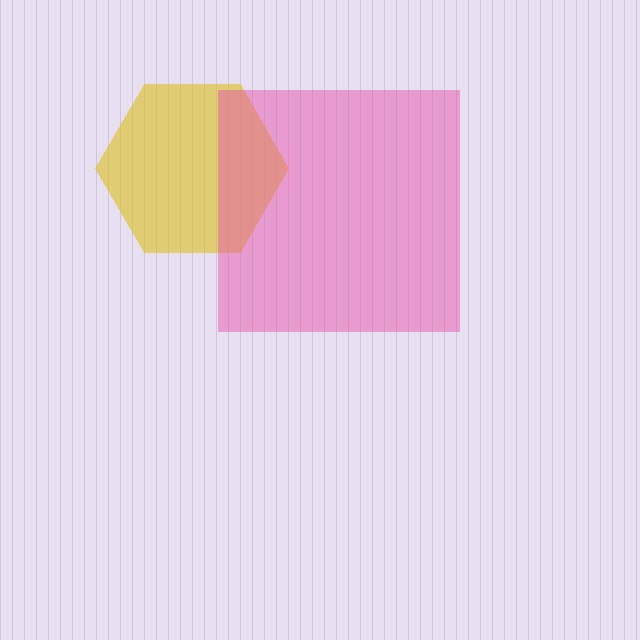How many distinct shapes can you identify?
There are 2 distinct shapes: a yellow hexagon, a pink square.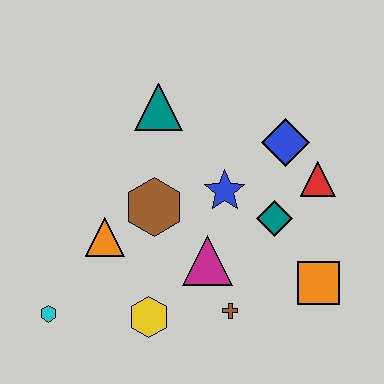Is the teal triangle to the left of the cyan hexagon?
No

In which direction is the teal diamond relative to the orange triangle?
The teal diamond is to the right of the orange triangle.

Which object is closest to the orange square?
The teal diamond is closest to the orange square.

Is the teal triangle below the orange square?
No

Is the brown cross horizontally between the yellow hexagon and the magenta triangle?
No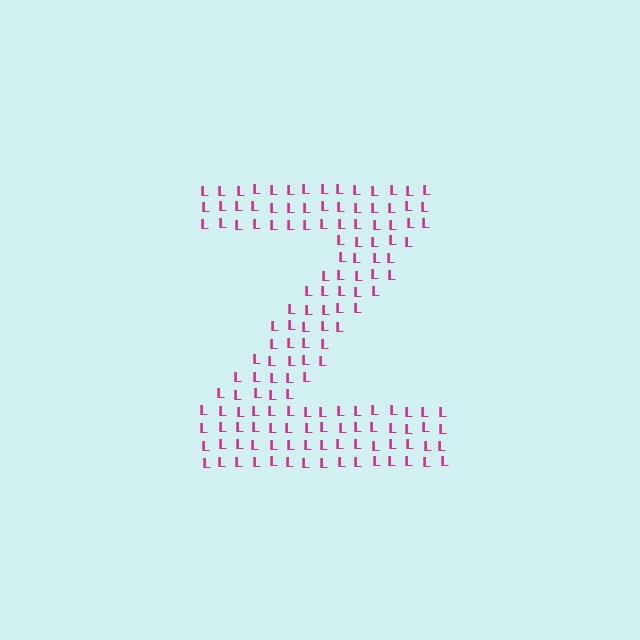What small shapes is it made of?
It is made of small letter L's.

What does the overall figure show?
The overall figure shows the letter Z.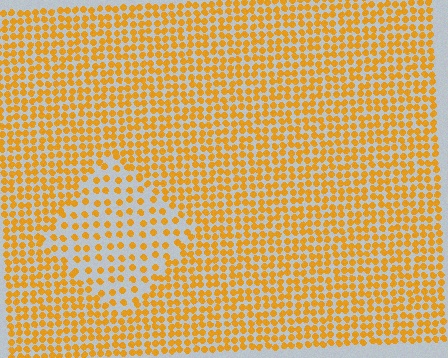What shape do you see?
I see a diamond.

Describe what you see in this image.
The image contains small orange elements arranged at two different densities. A diamond-shaped region is visible where the elements are less densely packed than the surrounding area.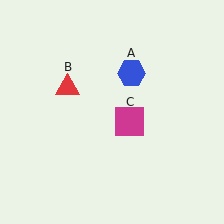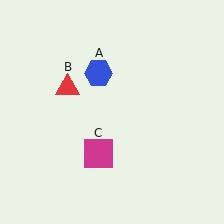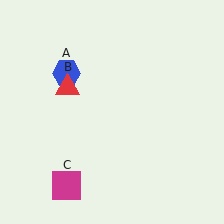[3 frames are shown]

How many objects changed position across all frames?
2 objects changed position: blue hexagon (object A), magenta square (object C).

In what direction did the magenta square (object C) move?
The magenta square (object C) moved down and to the left.